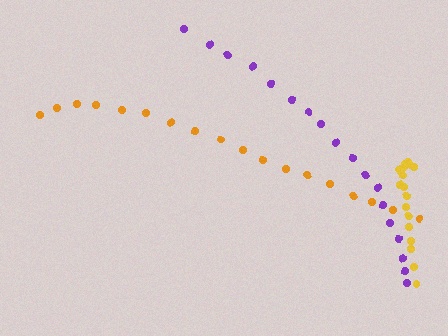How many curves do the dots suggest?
There are 3 distinct paths.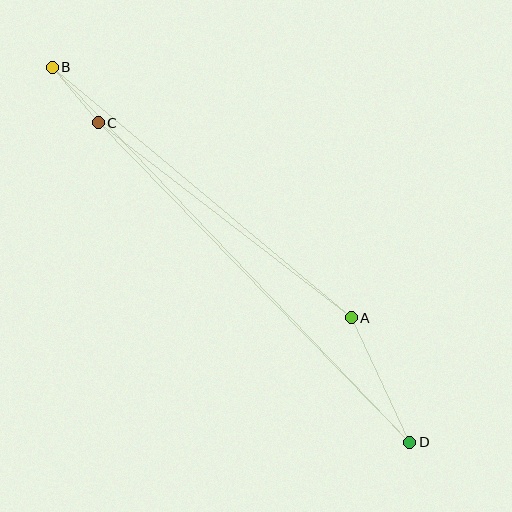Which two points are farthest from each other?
Points B and D are farthest from each other.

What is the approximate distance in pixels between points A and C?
The distance between A and C is approximately 319 pixels.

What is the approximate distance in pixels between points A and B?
The distance between A and B is approximately 390 pixels.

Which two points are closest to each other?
Points B and C are closest to each other.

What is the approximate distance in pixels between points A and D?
The distance between A and D is approximately 137 pixels.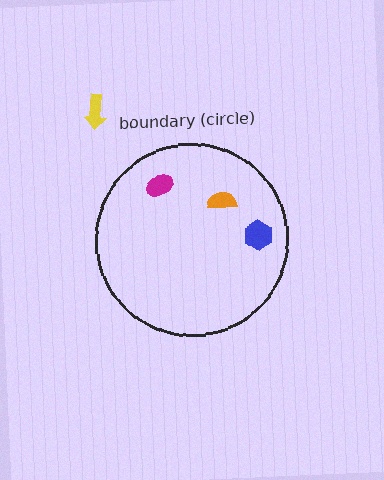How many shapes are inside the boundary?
3 inside, 1 outside.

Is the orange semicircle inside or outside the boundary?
Inside.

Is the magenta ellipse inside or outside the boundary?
Inside.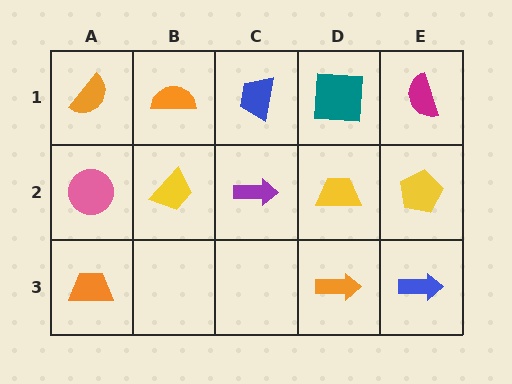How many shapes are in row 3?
3 shapes.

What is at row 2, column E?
A yellow pentagon.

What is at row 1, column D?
A teal square.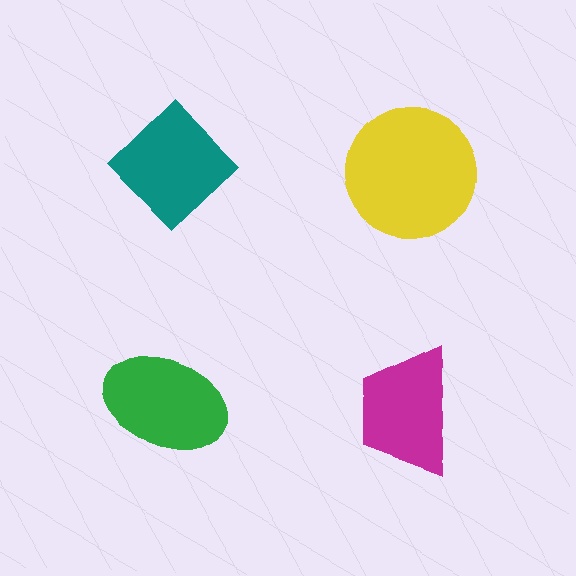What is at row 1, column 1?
A teal diamond.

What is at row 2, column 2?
A magenta trapezoid.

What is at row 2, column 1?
A green ellipse.